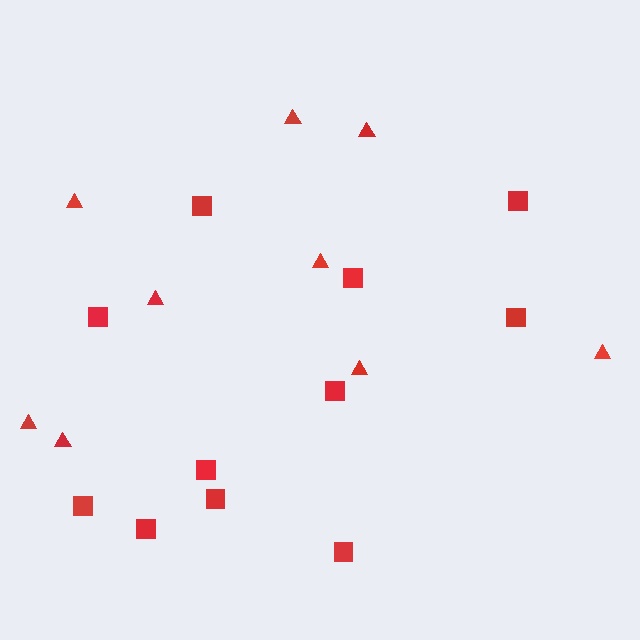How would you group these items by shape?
There are 2 groups: one group of squares (11) and one group of triangles (9).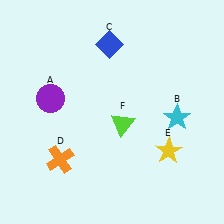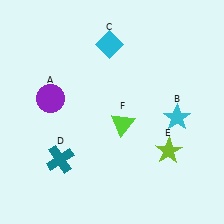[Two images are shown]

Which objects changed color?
C changed from blue to cyan. D changed from orange to teal. E changed from yellow to lime.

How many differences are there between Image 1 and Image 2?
There are 3 differences between the two images.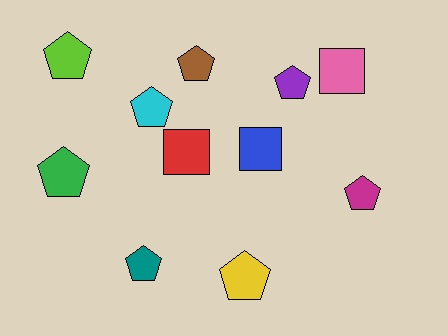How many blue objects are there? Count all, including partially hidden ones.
There is 1 blue object.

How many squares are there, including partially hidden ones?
There are 3 squares.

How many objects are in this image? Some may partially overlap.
There are 11 objects.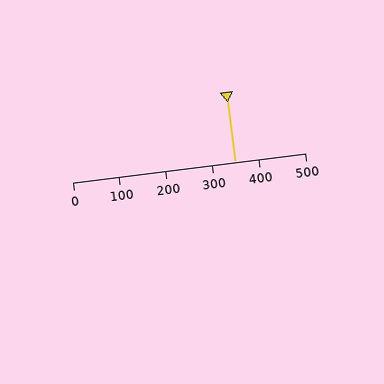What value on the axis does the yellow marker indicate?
The marker indicates approximately 350.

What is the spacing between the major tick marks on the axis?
The major ticks are spaced 100 apart.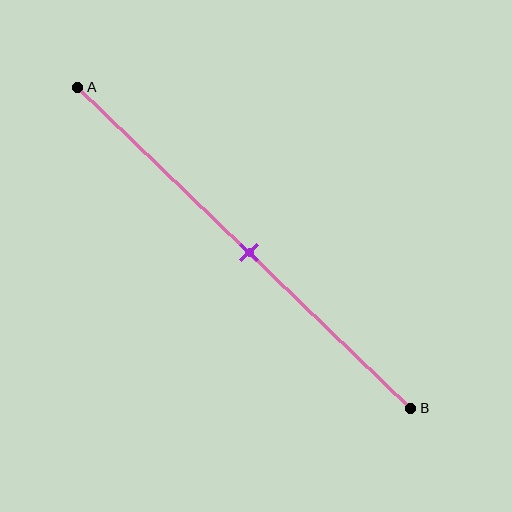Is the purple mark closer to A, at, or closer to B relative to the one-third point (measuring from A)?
The purple mark is closer to point B than the one-third point of segment AB.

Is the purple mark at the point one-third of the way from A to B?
No, the mark is at about 50% from A, not at the 33% one-third point.